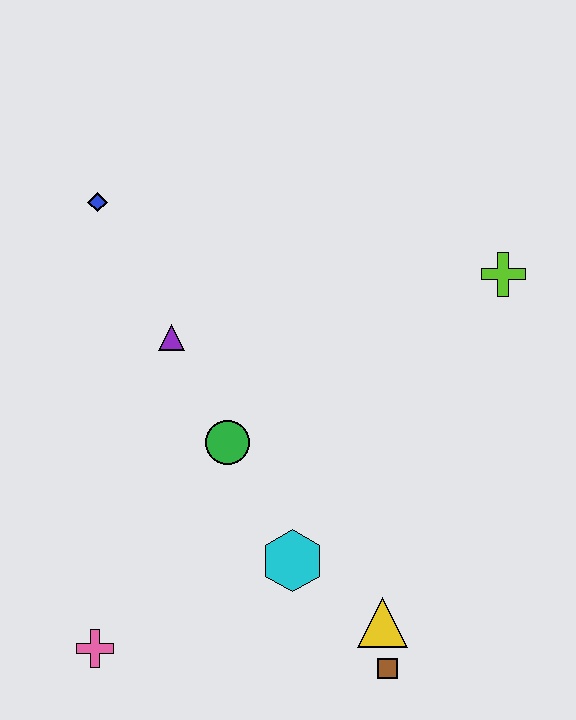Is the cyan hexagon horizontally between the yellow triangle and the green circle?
Yes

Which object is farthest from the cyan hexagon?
The blue diamond is farthest from the cyan hexagon.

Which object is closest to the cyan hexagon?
The yellow triangle is closest to the cyan hexagon.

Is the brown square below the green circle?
Yes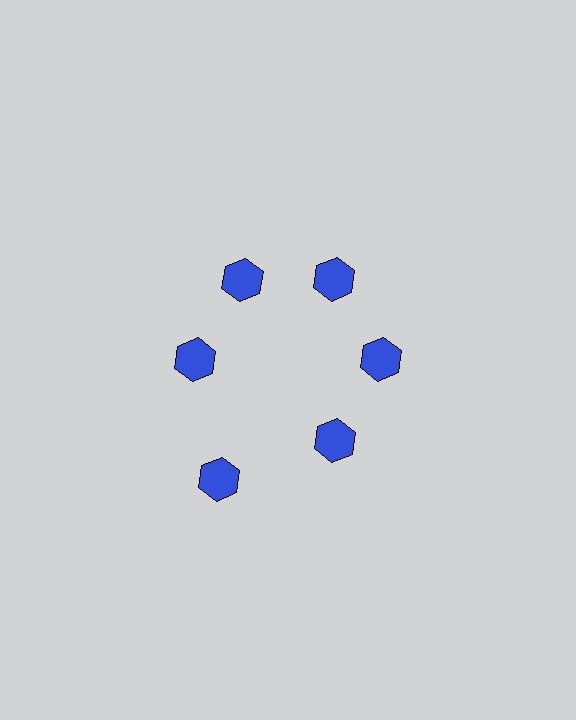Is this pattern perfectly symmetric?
No. The 6 blue hexagons are arranged in a ring, but one element near the 7 o'clock position is pushed outward from the center, breaking the 6-fold rotational symmetry.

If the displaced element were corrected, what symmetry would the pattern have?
It would have 6-fold rotational symmetry — the pattern would map onto itself every 60 degrees.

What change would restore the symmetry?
The symmetry would be restored by moving it inward, back onto the ring so that all 6 hexagons sit at equal angles and equal distance from the center.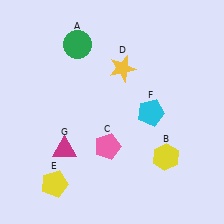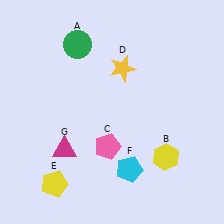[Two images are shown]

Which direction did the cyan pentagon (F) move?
The cyan pentagon (F) moved down.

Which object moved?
The cyan pentagon (F) moved down.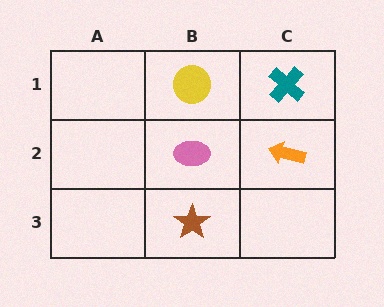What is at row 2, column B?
A pink ellipse.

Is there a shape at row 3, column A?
No, that cell is empty.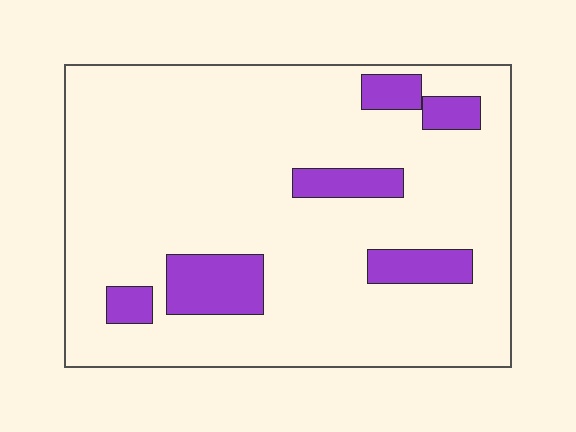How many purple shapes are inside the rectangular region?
6.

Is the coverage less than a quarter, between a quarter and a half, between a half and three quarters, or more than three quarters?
Less than a quarter.